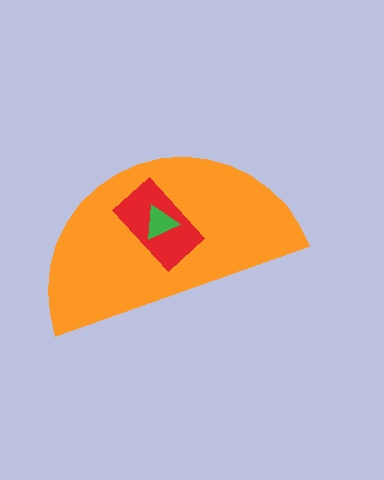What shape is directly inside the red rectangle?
The green triangle.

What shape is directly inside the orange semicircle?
The red rectangle.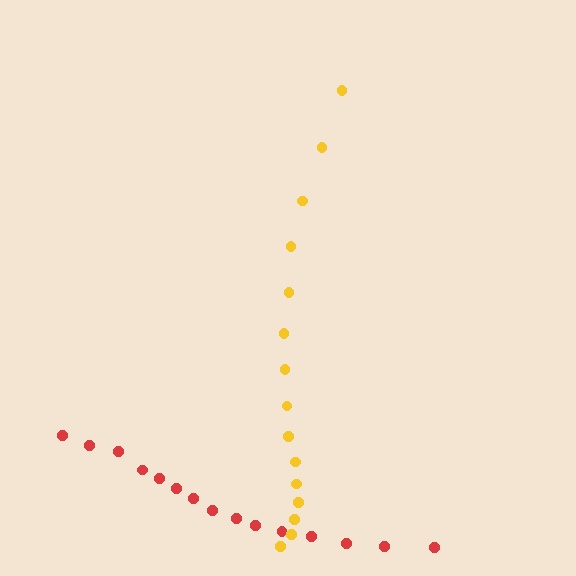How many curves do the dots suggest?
There are 2 distinct paths.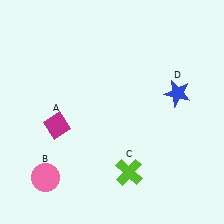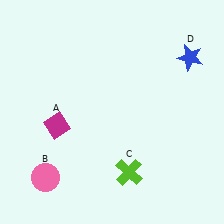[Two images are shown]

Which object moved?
The blue star (D) moved up.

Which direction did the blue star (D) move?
The blue star (D) moved up.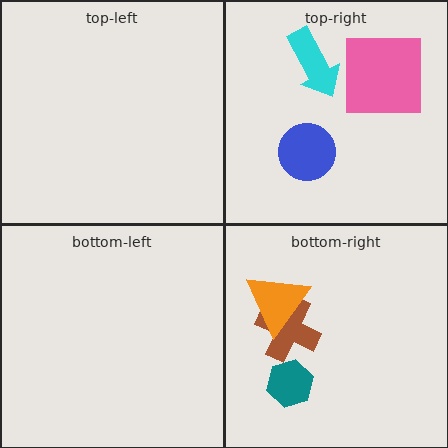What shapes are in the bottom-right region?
The brown cross, the teal hexagon, the orange triangle.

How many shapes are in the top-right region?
3.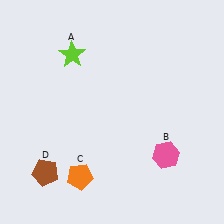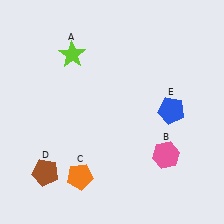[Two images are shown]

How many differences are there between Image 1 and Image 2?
There is 1 difference between the two images.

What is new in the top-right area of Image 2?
A blue pentagon (E) was added in the top-right area of Image 2.